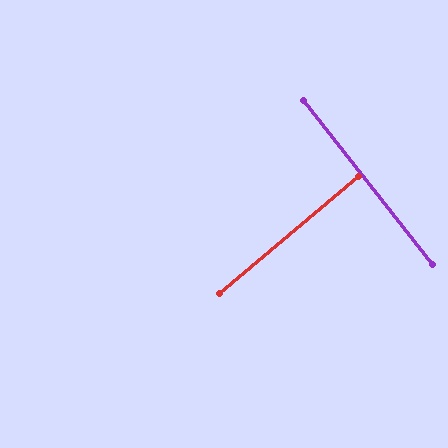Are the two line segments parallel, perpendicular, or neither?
Perpendicular — they meet at approximately 88°.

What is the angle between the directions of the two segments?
Approximately 88 degrees.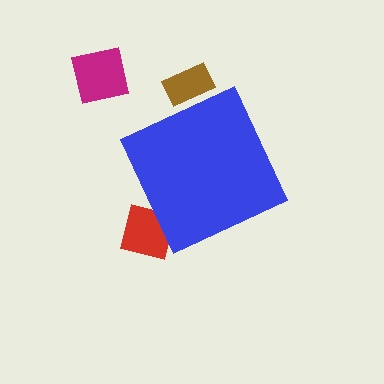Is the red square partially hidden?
Yes, the red square is partially hidden behind the blue diamond.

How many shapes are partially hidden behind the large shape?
2 shapes are partially hidden.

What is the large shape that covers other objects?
A blue diamond.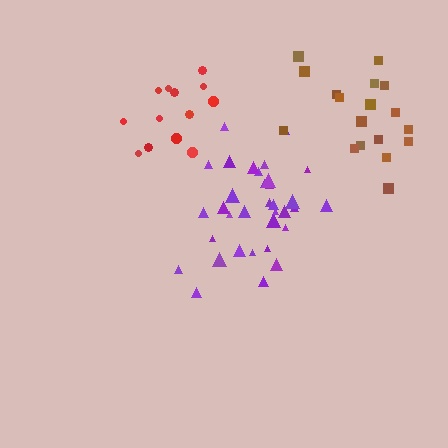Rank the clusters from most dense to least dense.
purple, red, brown.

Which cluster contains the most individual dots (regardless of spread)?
Purple (34).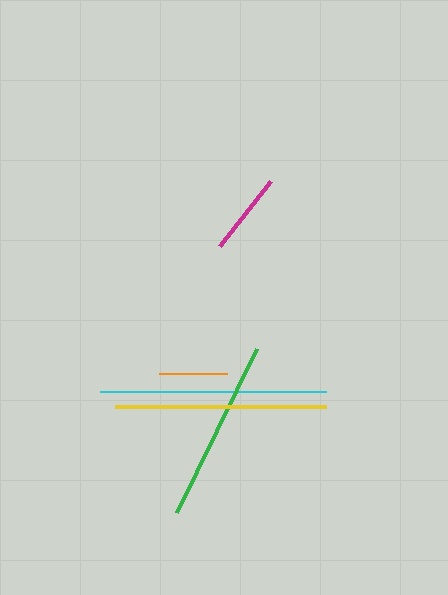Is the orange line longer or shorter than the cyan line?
The cyan line is longer than the orange line.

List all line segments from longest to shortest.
From longest to shortest: cyan, yellow, green, magenta, orange.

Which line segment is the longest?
The cyan line is the longest at approximately 226 pixels.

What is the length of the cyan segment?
The cyan segment is approximately 226 pixels long.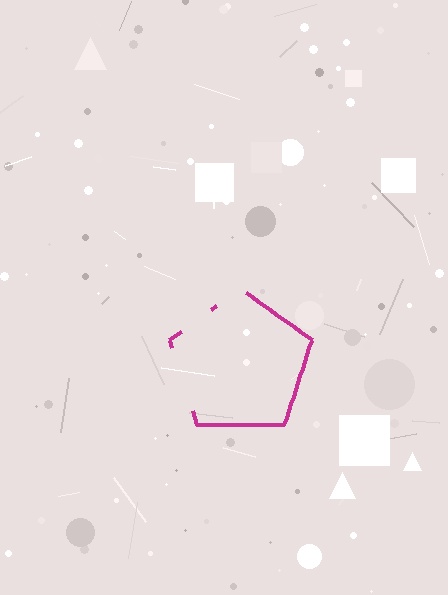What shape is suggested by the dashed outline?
The dashed outline suggests a pentagon.